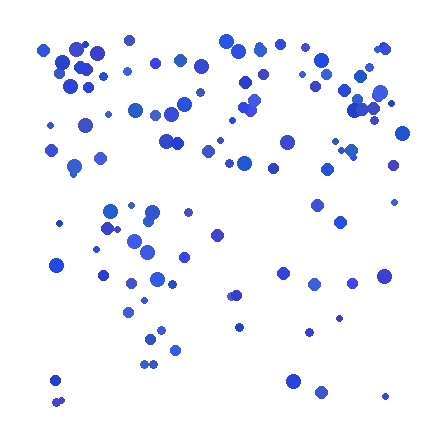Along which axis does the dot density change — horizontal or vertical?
Vertical.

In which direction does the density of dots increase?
From bottom to top, with the top side densest.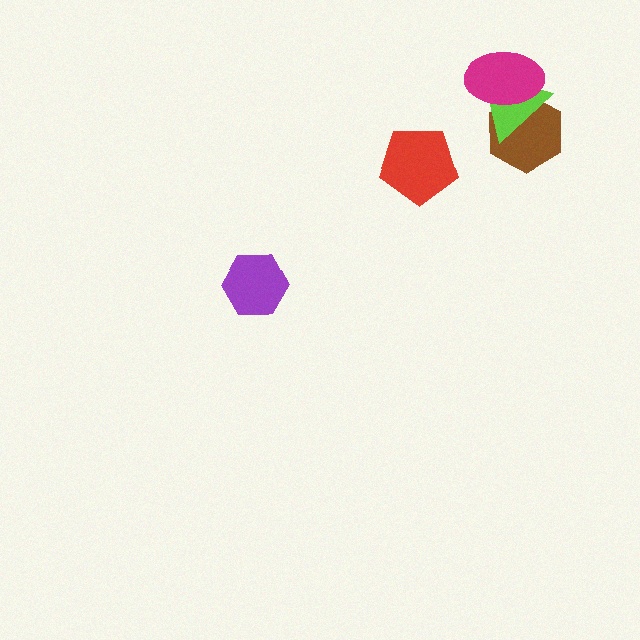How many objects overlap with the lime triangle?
2 objects overlap with the lime triangle.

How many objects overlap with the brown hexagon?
2 objects overlap with the brown hexagon.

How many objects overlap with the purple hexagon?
0 objects overlap with the purple hexagon.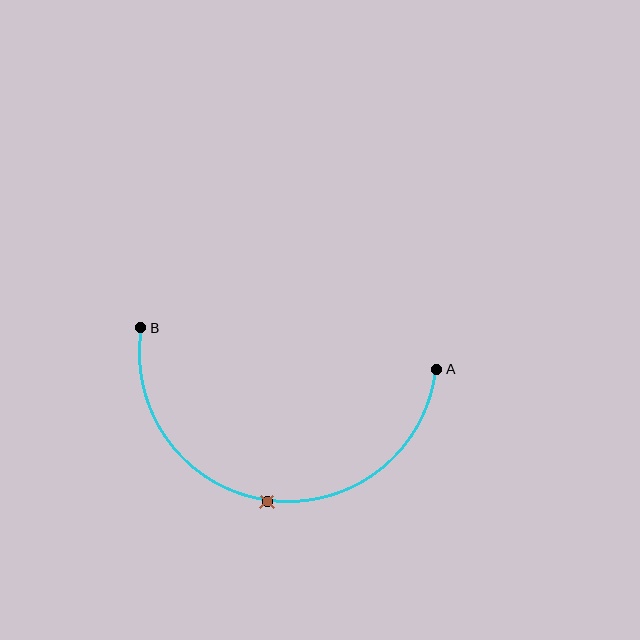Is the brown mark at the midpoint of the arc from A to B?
Yes. The brown mark lies on the arc at equal arc-length from both A and B — it is the arc midpoint.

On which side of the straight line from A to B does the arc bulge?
The arc bulges below the straight line connecting A and B.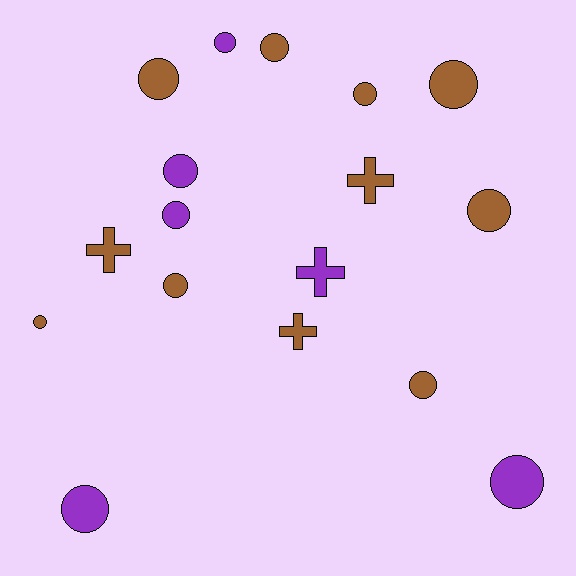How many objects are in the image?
There are 17 objects.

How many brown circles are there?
There are 8 brown circles.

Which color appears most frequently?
Brown, with 11 objects.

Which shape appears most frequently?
Circle, with 13 objects.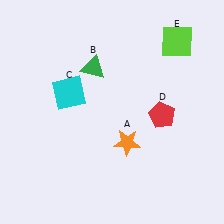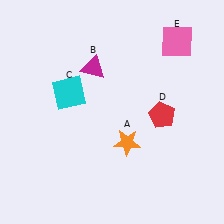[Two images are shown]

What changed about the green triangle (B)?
In Image 1, B is green. In Image 2, it changed to magenta.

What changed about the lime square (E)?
In Image 1, E is lime. In Image 2, it changed to pink.